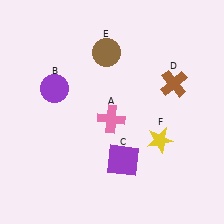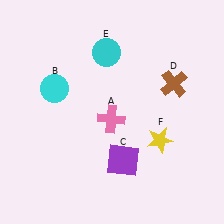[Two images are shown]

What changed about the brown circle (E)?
In Image 1, E is brown. In Image 2, it changed to cyan.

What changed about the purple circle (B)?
In Image 1, B is purple. In Image 2, it changed to cyan.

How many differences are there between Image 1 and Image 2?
There are 2 differences between the two images.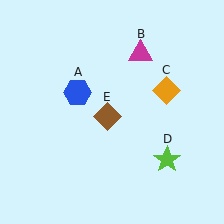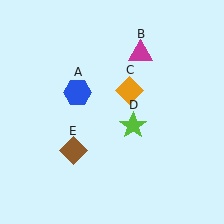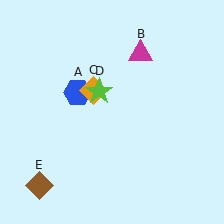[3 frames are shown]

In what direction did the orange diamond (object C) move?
The orange diamond (object C) moved left.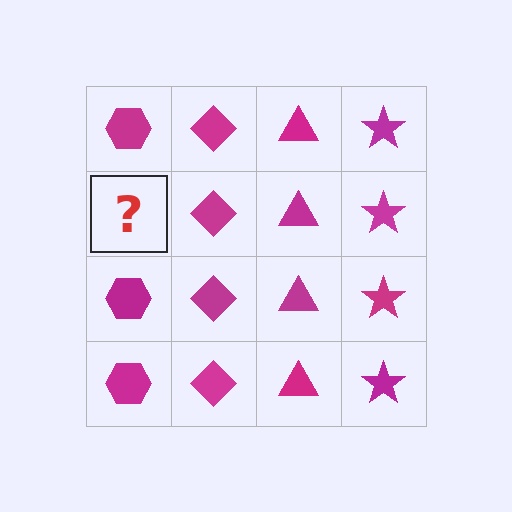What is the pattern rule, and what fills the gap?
The rule is that each column has a consistent shape. The gap should be filled with a magenta hexagon.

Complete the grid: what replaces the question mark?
The question mark should be replaced with a magenta hexagon.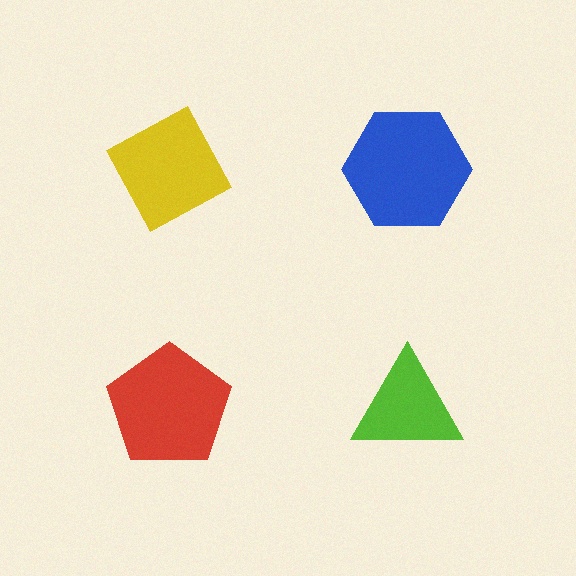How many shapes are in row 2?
2 shapes.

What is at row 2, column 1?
A red pentagon.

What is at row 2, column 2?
A lime triangle.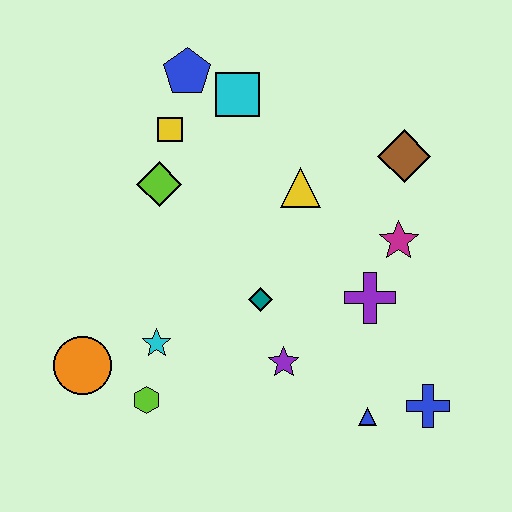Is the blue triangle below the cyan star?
Yes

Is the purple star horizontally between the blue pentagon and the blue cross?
Yes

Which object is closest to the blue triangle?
The blue cross is closest to the blue triangle.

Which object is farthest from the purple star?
The blue pentagon is farthest from the purple star.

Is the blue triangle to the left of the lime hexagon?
No